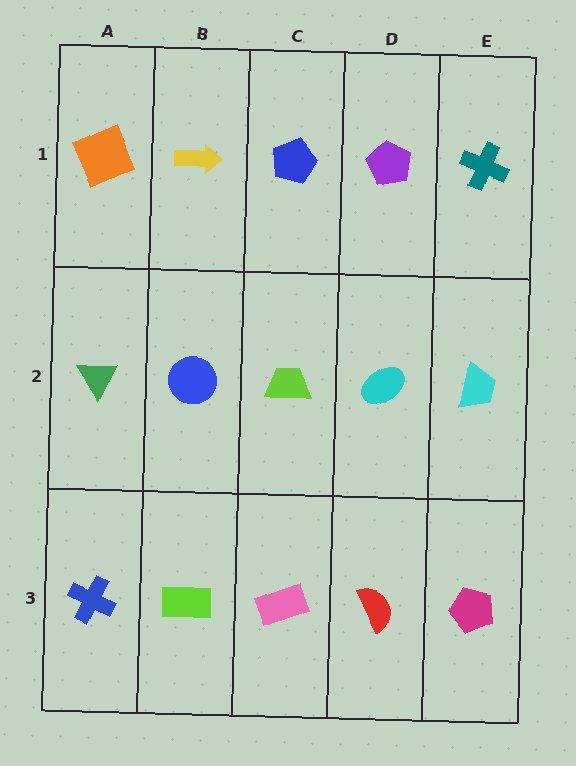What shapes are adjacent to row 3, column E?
A cyan trapezoid (row 2, column E), a red semicircle (row 3, column D).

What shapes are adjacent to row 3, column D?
A cyan ellipse (row 2, column D), a pink rectangle (row 3, column C), a magenta pentagon (row 3, column E).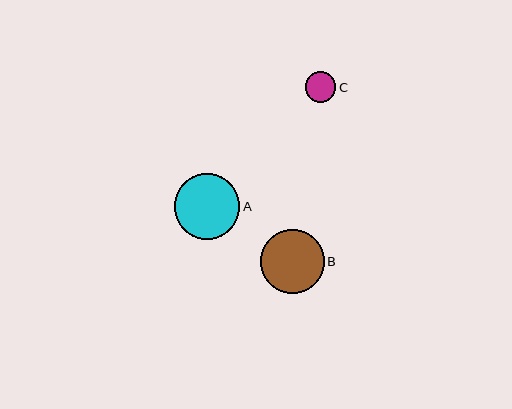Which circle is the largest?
Circle A is the largest with a size of approximately 65 pixels.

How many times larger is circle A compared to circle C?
Circle A is approximately 2.1 times the size of circle C.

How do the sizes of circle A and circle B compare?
Circle A and circle B are approximately the same size.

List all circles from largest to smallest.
From largest to smallest: A, B, C.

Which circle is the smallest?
Circle C is the smallest with a size of approximately 30 pixels.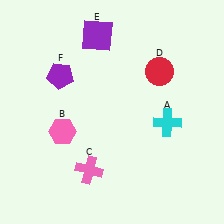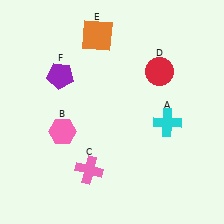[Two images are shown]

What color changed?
The square (E) changed from purple in Image 1 to orange in Image 2.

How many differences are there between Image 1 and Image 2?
There is 1 difference between the two images.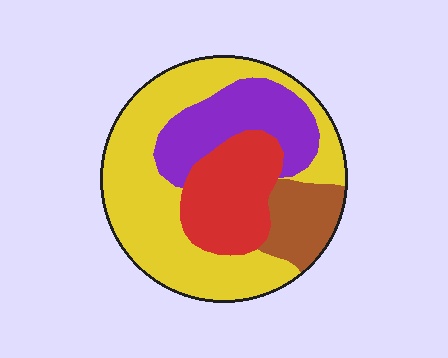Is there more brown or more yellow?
Yellow.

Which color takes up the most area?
Yellow, at roughly 50%.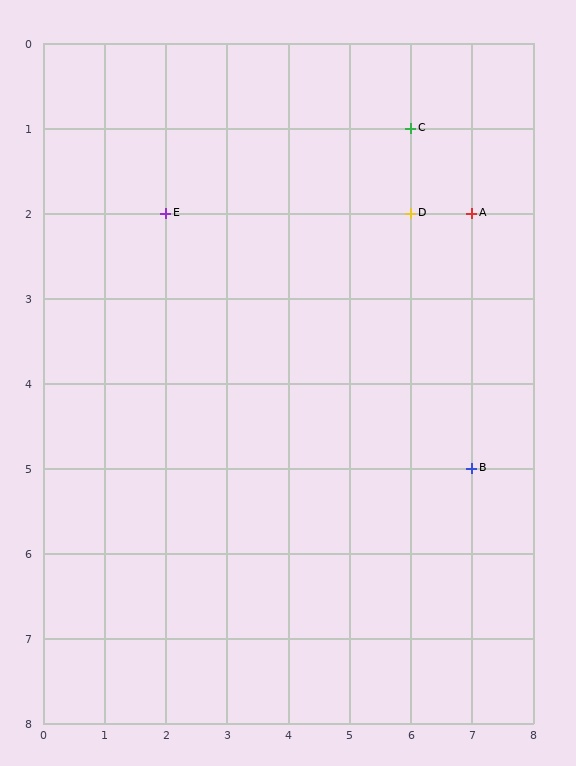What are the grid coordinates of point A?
Point A is at grid coordinates (7, 2).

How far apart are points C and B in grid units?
Points C and B are 1 column and 4 rows apart (about 4.1 grid units diagonally).